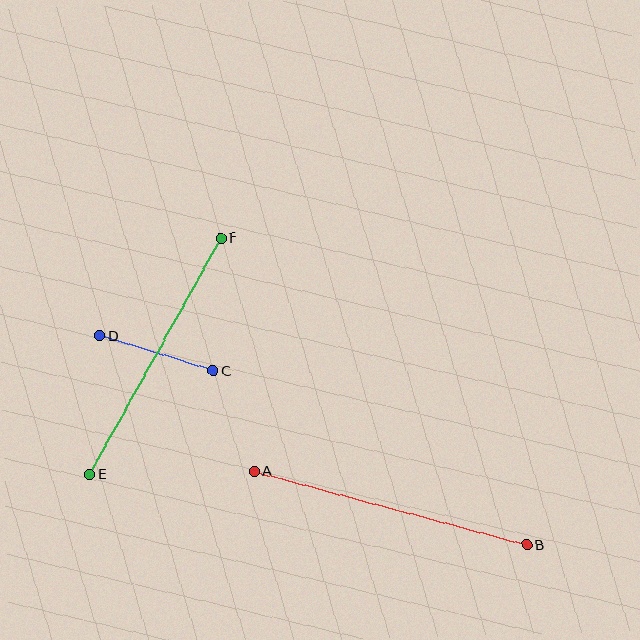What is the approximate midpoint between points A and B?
The midpoint is at approximately (391, 508) pixels.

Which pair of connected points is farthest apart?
Points A and B are farthest apart.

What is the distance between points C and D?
The distance is approximately 118 pixels.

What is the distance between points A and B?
The distance is approximately 282 pixels.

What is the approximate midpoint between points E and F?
The midpoint is at approximately (155, 356) pixels.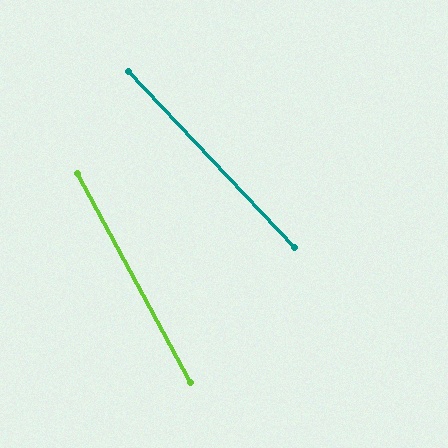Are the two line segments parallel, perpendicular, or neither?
Neither parallel nor perpendicular — they differ by about 15°.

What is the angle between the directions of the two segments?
Approximately 15 degrees.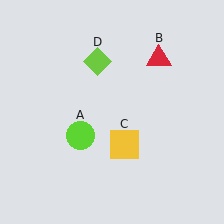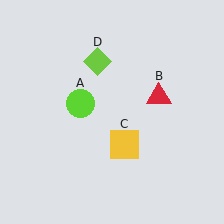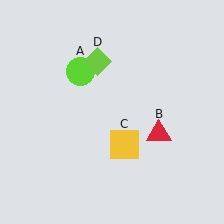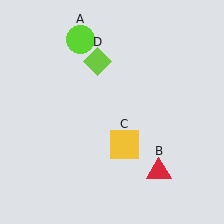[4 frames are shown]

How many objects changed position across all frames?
2 objects changed position: lime circle (object A), red triangle (object B).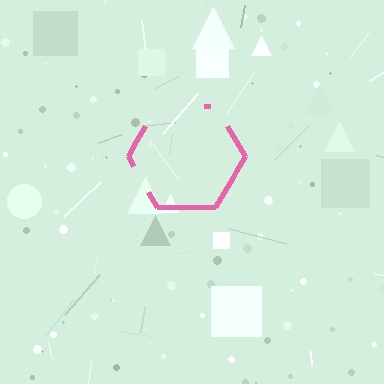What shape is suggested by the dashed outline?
The dashed outline suggests a hexagon.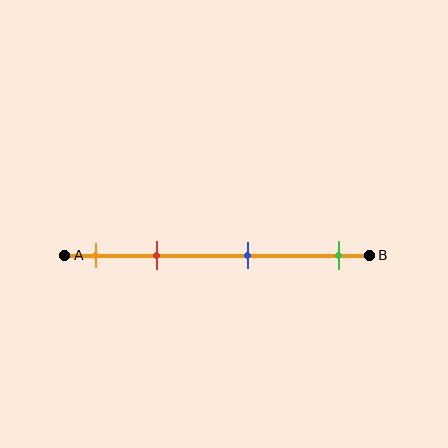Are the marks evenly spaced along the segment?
No, the marks are not evenly spaced.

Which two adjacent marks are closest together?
The orange and red marks are the closest adjacent pair.